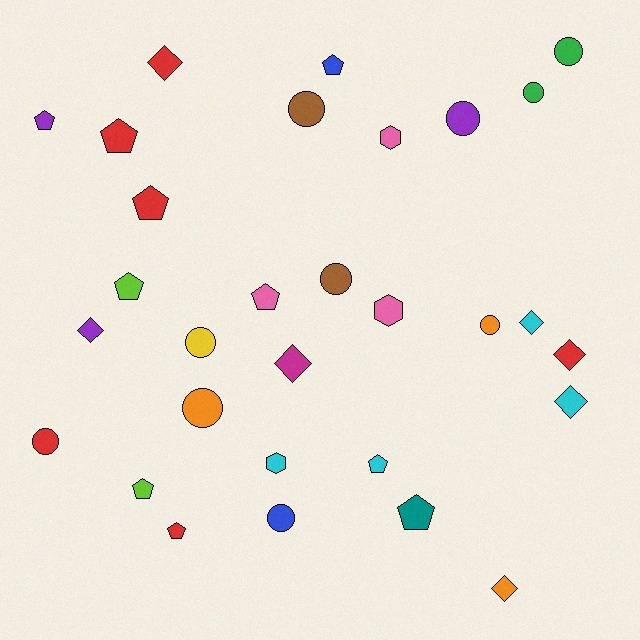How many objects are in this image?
There are 30 objects.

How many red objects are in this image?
There are 6 red objects.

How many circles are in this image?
There are 10 circles.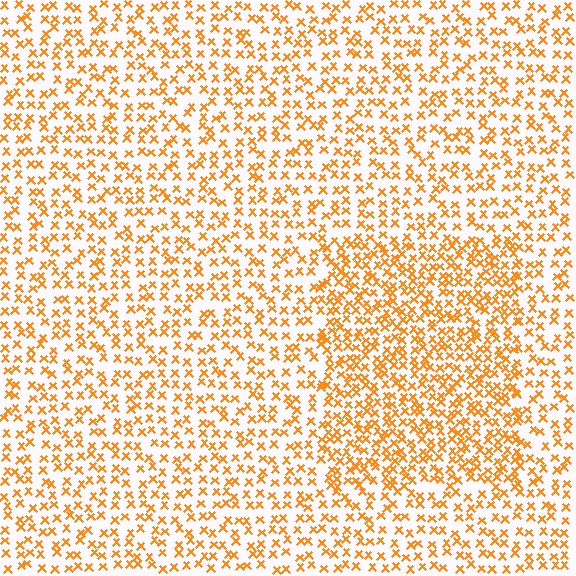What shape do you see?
I see a rectangle.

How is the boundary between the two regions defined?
The boundary is defined by a change in element density (approximately 1.7x ratio). All elements are the same color, size, and shape.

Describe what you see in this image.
The image contains small orange elements arranged at two different densities. A rectangle-shaped region is visible where the elements are more densely packed than the surrounding area.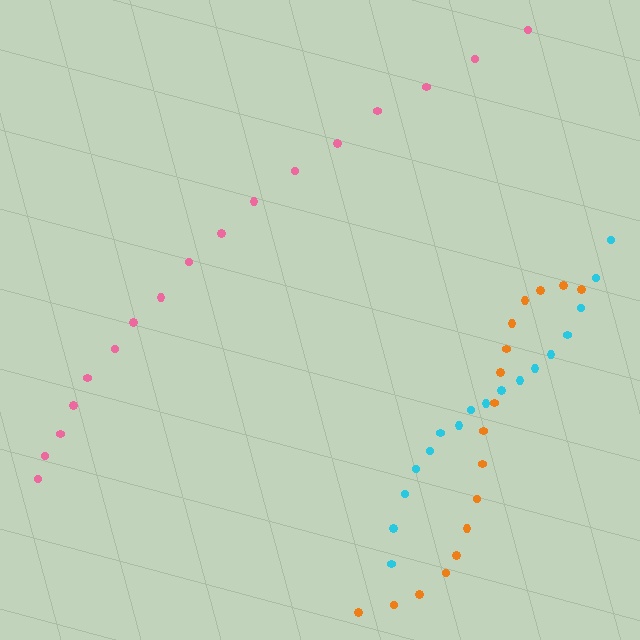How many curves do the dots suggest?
There are 3 distinct paths.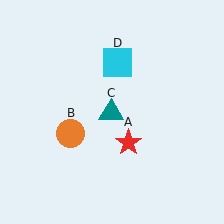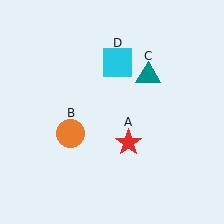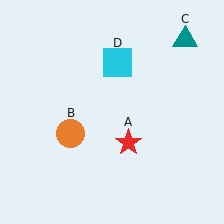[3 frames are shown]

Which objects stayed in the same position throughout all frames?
Red star (object A) and orange circle (object B) and cyan square (object D) remained stationary.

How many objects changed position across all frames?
1 object changed position: teal triangle (object C).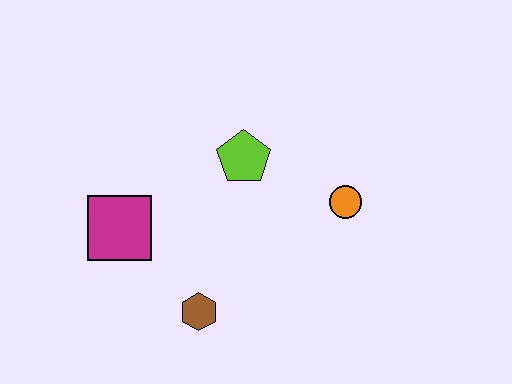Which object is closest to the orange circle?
The lime pentagon is closest to the orange circle.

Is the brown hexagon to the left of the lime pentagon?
Yes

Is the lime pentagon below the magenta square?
No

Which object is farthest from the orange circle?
The magenta square is farthest from the orange circle.